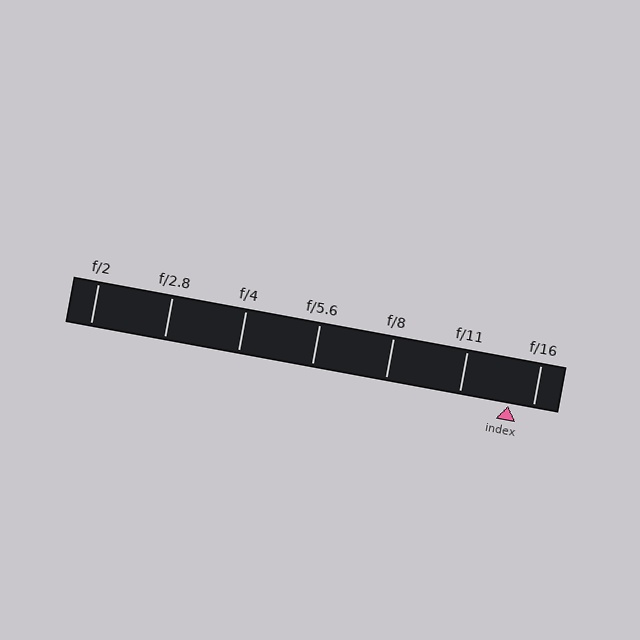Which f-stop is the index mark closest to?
The index mark is closest to f/16.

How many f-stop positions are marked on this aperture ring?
There are 7 f-stop positions marked.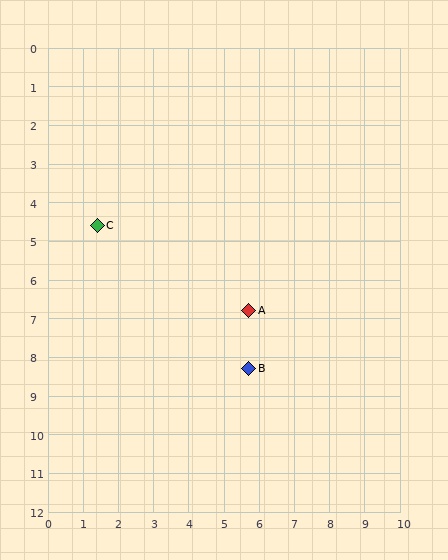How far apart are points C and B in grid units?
Points C and B are about 5.7 grid units apart.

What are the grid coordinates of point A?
Point A is at approximately (5.7, 6.8).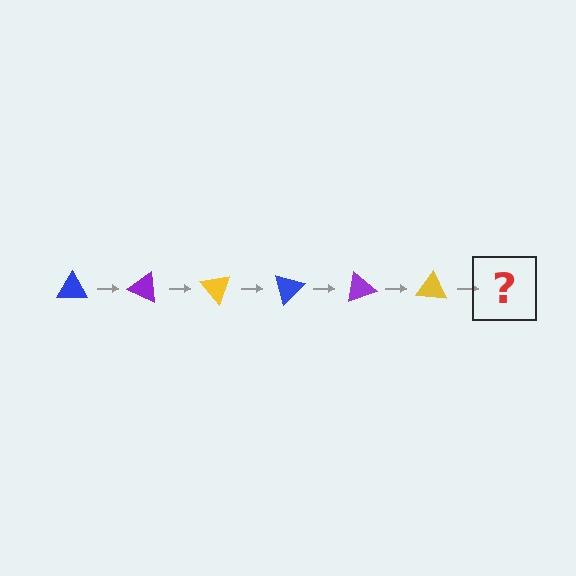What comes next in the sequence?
The next element should be a blue triangle, rotated 150 degrees from the start.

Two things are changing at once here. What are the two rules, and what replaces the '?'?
The two rules are that it rotates 25 degrees each step and the color cycles through blue, purple, and yellow. The '?' should be a blue triangle, rotated 150 degrees from the start.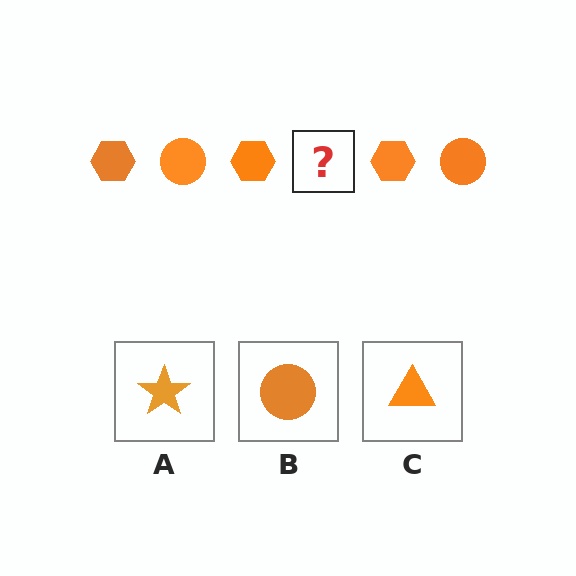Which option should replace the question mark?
Option B.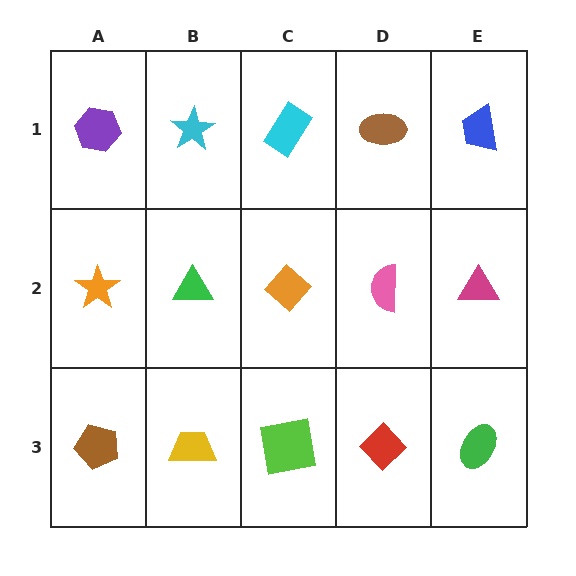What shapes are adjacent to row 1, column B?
A green triangle (row 2, column B), a purple hexagon (row 1, column A), a cyan rectangle (row 1, column C).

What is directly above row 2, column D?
A brown ellipse.